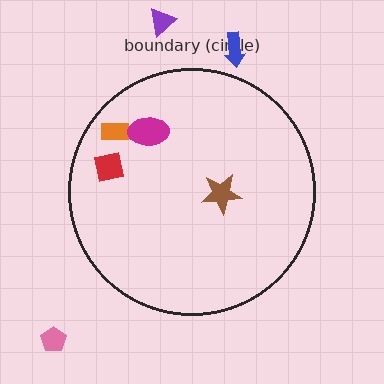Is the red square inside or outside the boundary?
Inside.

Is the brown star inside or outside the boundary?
Inside.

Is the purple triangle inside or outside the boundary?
Outside.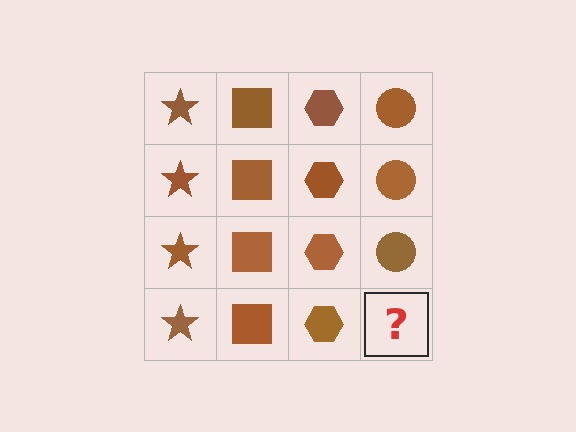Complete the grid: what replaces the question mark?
The question mark should be replaced with a brown circle.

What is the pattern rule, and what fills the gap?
The rule is that each column has a consistent shape. The gap should be filled with a brown circle.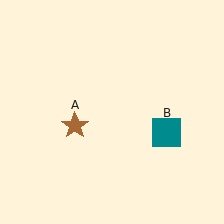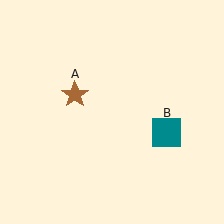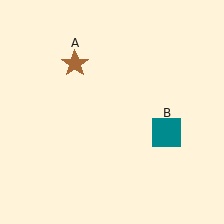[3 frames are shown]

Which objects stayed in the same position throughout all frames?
Teal square (object B) remained stationary.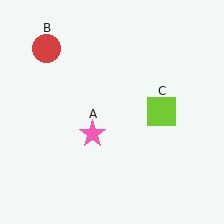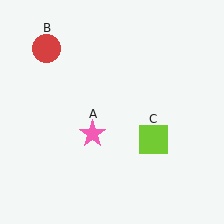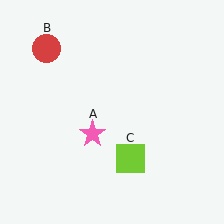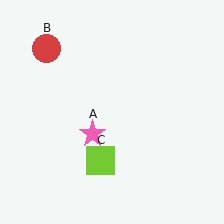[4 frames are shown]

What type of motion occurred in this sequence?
The lime square (object C) rotated clockwise around the center of the scene.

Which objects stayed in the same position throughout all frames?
Pink star (object A) and red circle (object B) remained stationary.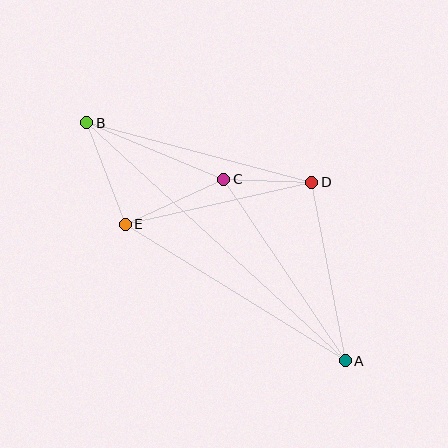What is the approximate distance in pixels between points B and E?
The distance between B and E is approximately 108 pixels.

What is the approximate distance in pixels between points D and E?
The distance between D and E is approximately 191 pixels.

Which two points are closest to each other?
Points C and D are closest to each other.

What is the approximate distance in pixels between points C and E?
The distance between C and E is approximately 108 pixels.